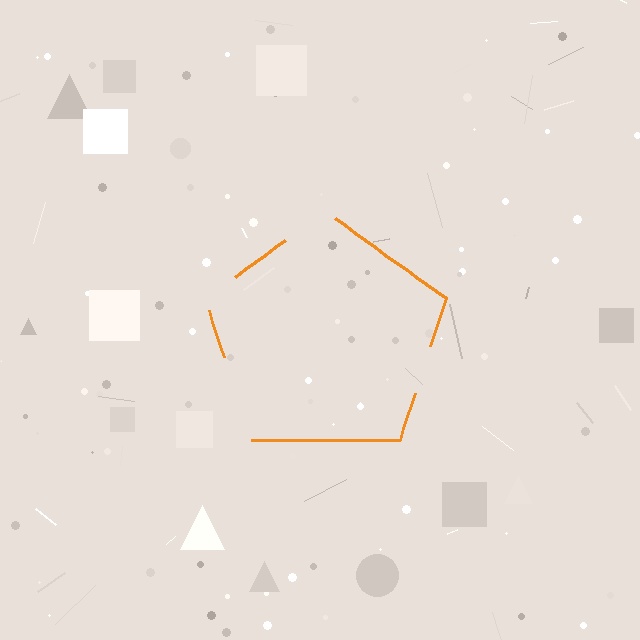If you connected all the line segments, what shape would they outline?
They would outline a pentagon.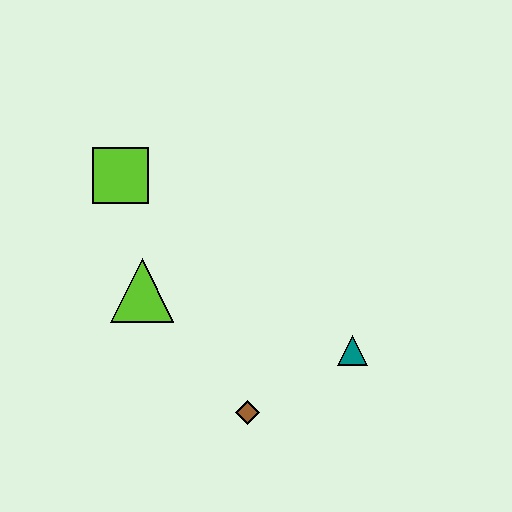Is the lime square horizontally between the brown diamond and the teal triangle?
No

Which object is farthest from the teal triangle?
The lime square is farthest from the teal triangle.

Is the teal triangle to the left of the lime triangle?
No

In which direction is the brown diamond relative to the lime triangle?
The brown diamond is below the lime triangle.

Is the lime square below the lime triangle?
No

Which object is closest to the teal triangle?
The brown diamond is closest to the teal triangle.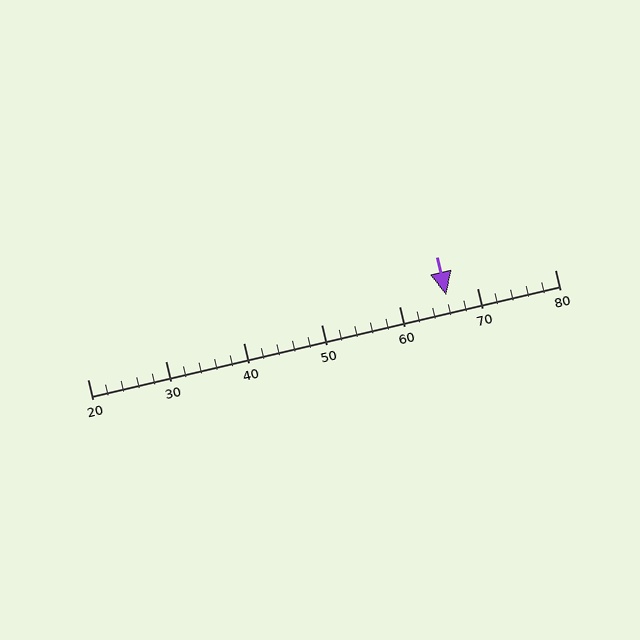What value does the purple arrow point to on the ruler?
The purple arrow points to approximately 66.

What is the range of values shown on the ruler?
The ruler shows values from 20 to 80.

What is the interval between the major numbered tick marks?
The major tick marks are spaced 10 units apart.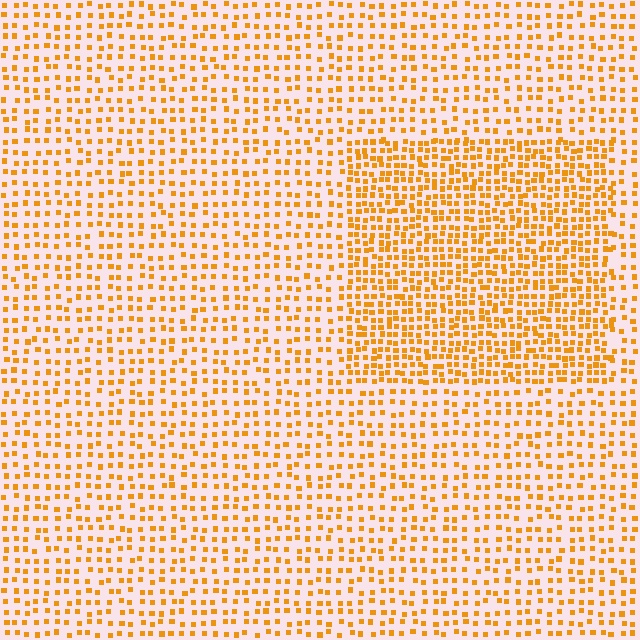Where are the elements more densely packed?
The elements are more densely packed inside the rectangle boundary.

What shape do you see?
I see a rectangle.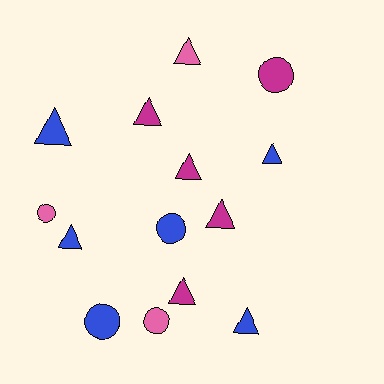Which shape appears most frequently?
Triangle, with 9 objects.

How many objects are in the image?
There are 14 objects.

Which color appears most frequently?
Blue, with 6 objects.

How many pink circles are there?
There are 2 pink circles.